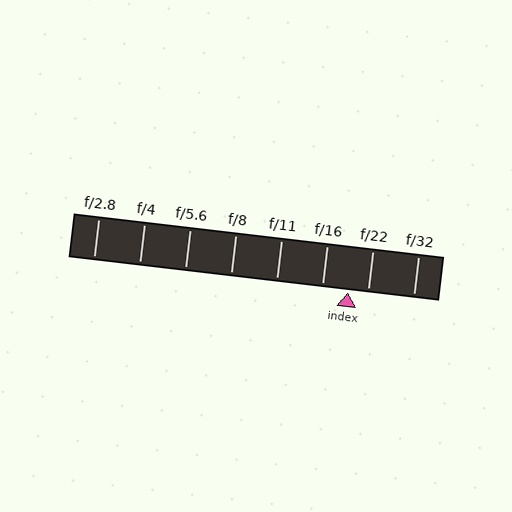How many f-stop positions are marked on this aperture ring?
There are 8 f-stop positions marked.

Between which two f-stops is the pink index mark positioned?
The index mark is between f/16 and f/22.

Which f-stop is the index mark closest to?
The index mark is closest to f/22.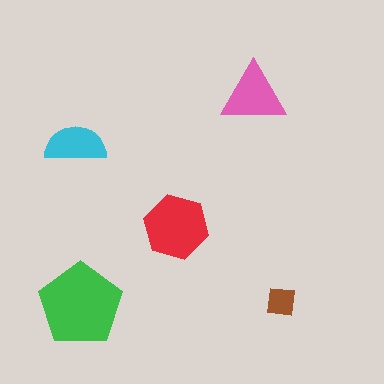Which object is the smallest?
The brown square.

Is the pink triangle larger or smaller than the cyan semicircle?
Larger.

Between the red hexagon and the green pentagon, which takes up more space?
The green pentagon.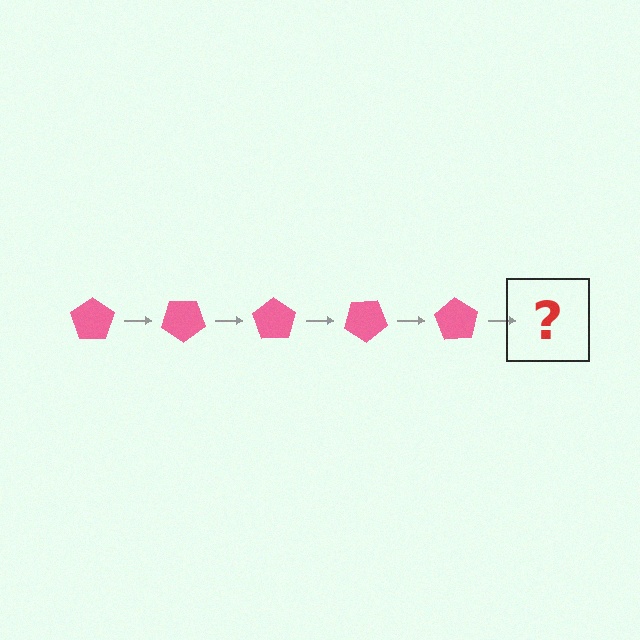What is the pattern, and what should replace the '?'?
The pattern is that the pentagon rotates 35 degrees each step. The '?' should be a pink pentagon rotated 175 degrees.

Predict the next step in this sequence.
The next step is a pink pentagon rotated 175 degrees.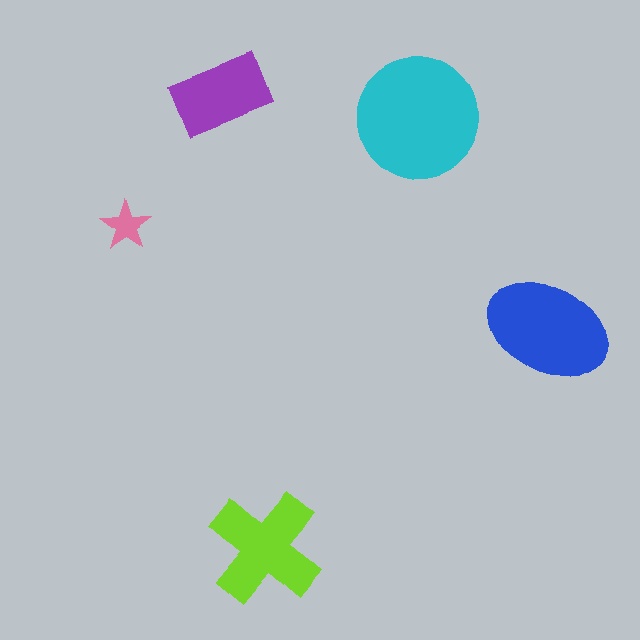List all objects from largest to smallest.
The cyan circle, the blue ellipse, the lime cross, the purple rectangle, the pink star.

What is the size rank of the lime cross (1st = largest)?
3rd.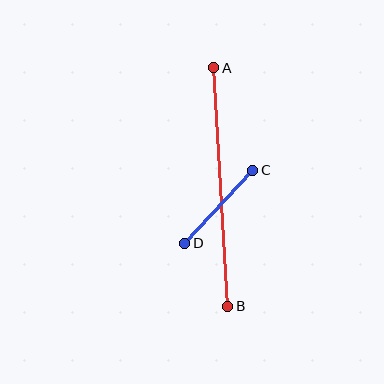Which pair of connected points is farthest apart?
Points A and B are farthest apart.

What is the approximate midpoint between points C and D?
The midpoint is at approximately (219, 207) pixels.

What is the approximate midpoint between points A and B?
The midpoint is at approximately (221, 187) pixels.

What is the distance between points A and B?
The distance is approximately 239 pixels.